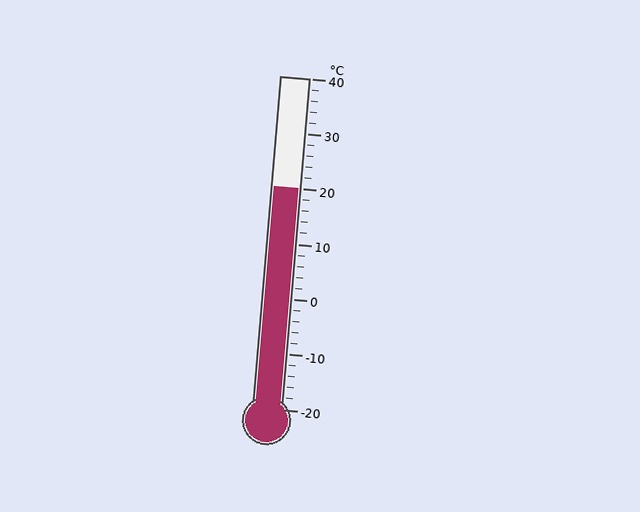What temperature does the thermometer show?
The thermometer shows approximately 20°C.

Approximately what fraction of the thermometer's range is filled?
The thermometer is filled to approximately 65% of its range.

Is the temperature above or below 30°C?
The temperature is below 30°C.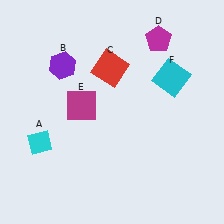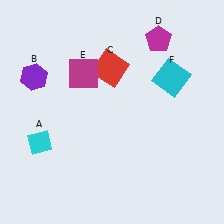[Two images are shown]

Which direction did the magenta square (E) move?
The magenta square (E) moved up.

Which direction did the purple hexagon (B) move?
The purple hexagon (B) moved left.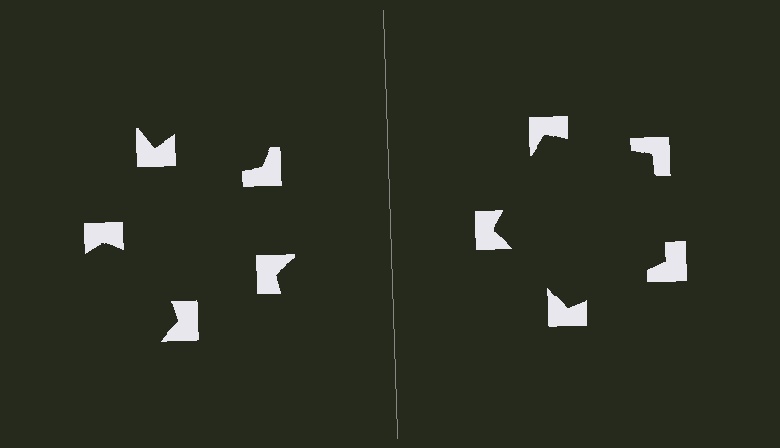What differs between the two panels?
The notched squares are positioned identically on both sides; only the wedge orientations differ. On the right they align to a pentagon; on the left they are misaligned.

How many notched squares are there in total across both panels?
10 — 5 on each side.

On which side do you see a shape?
An illusory pentagon appears on the right side. On the left side the wedge cuts are rotated, so no coherent shape forms.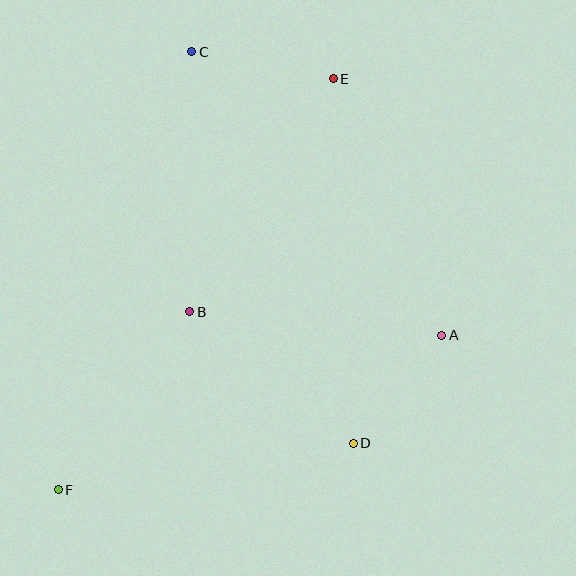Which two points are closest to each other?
Points A and D are closest to each other.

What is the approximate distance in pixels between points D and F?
The distance between D and F is approximately 298 pixels.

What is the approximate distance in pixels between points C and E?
The distance between C and E is approximately 144 pixels.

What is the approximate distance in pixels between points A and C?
The distance between A and C is approximately 378 pixels.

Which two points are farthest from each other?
Points E and F are farthest from each other.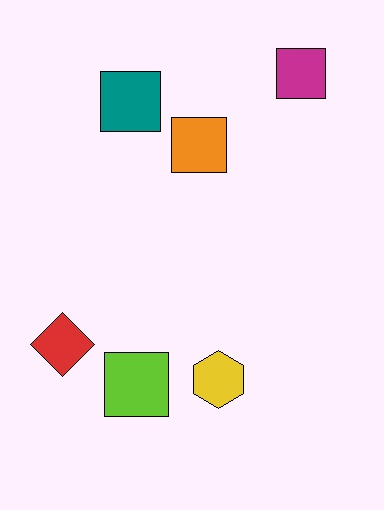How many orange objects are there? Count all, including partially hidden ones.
There is 1 orange object.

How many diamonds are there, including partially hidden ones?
There is 1 diamond.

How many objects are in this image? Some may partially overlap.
There are 6 objects.